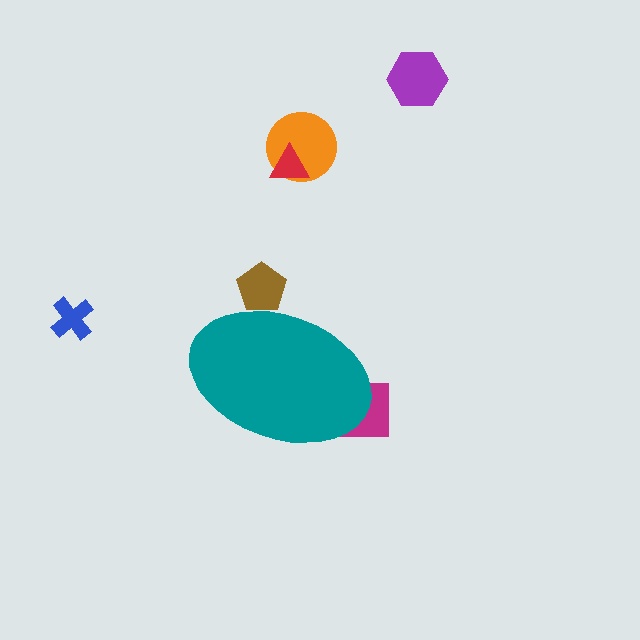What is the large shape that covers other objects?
A teal ellipse.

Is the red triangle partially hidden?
No, the red triangle is fully visible.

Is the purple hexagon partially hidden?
No, the purple hexagon is fully visible.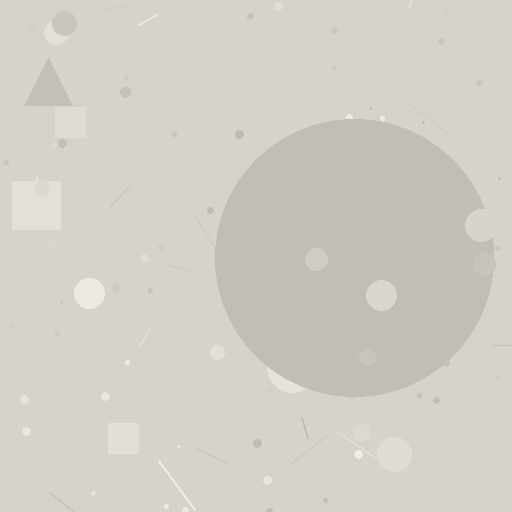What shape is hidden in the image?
A circle is hidden in the image.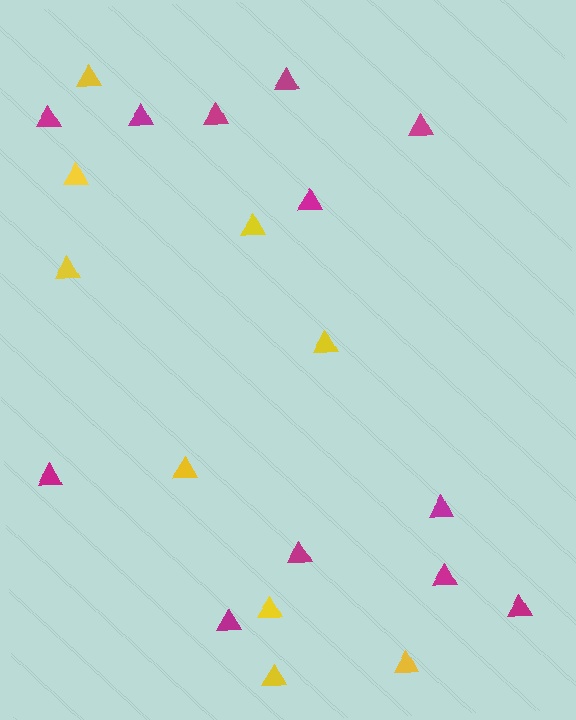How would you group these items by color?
There are 2 groups: one group of yellow triangles (9) and one group of magenta triangles (12).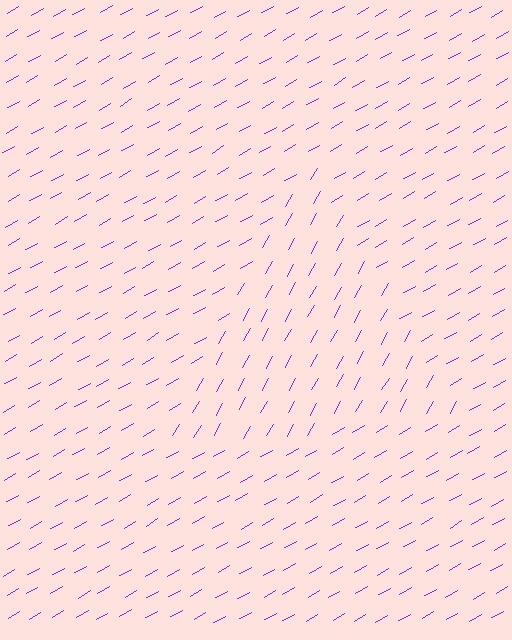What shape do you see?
I see a triangle.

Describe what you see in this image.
The image is filled with small purple line segments. A triangle region in the image has lines oriented differently from the surrounding lines, creating a visible texture boundary.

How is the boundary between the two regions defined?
The boundary is defined purely by a change in line orientation (approximately 31 degrees difference). All lines are the same color and thickness.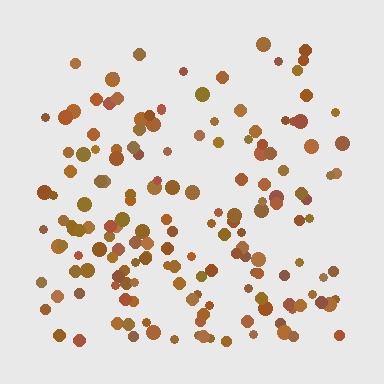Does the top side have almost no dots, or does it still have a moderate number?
Still a moderate number, just noticeably fewer than the bottom.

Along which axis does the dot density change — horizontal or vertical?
Vertical.